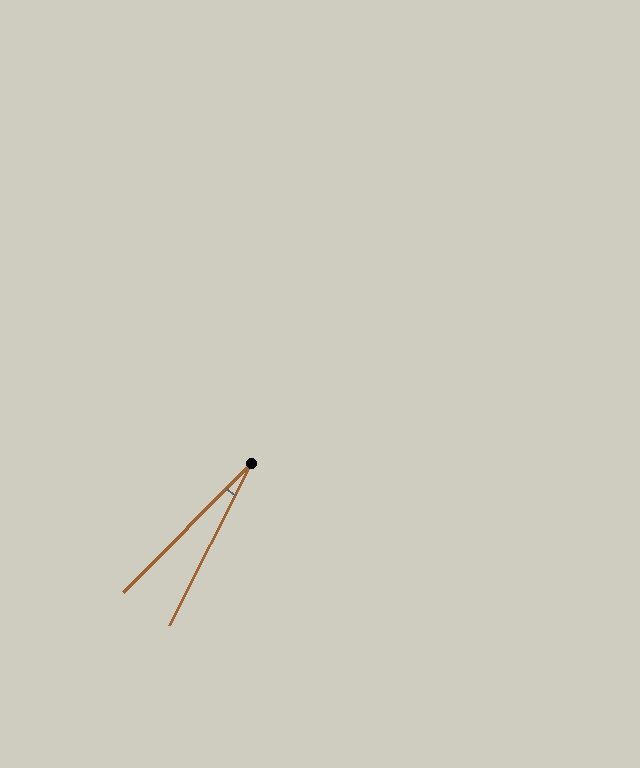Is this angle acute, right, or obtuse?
It is acute.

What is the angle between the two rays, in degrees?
Approximately 18 degrees.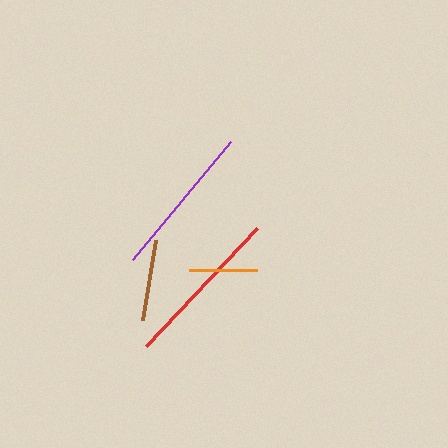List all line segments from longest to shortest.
From longest to shortest: red, purple, brown, orange.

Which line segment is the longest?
The red line is the longest at approximately 162 pixels.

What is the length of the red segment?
The red segment is approximately 162 pixels long.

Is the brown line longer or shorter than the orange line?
The brown line is longer than the orange line.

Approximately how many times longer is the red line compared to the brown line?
The red line is approximately 2.0 times the length of the brown line.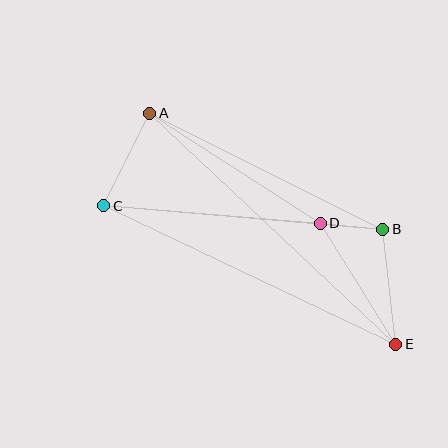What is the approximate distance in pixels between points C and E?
The distance between C and E is approximately 323 pixels.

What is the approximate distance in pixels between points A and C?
The distance between A and C is approximately 103 pixels.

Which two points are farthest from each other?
Points A and E are farthest from each other.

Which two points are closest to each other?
Points B and D are closest to each other.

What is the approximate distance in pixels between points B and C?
The distance between B and C is approximately 280 pixels.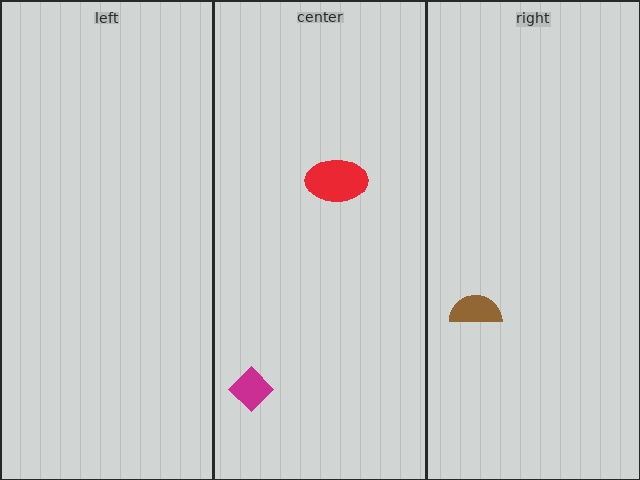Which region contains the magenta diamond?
The center region.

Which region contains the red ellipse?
The center region.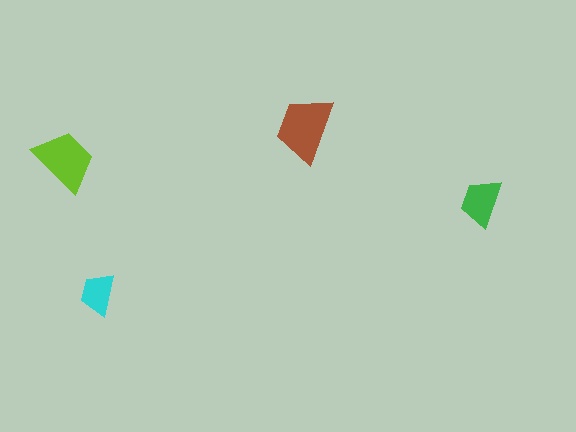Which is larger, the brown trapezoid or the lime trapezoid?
The brown one.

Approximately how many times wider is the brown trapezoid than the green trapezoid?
About 1.5 times wider.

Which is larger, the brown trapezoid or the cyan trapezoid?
The brown one.